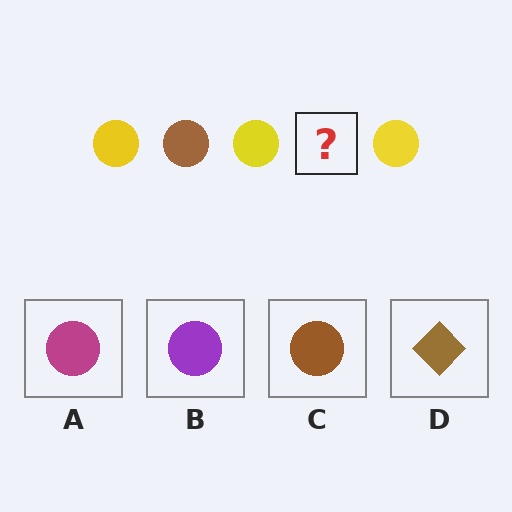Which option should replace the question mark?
Option C.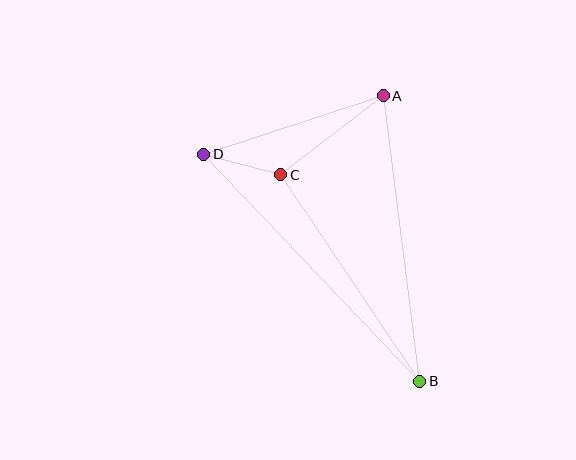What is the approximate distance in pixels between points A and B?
The distance between A and B is approximately 288 pixels.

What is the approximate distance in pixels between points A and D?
The distance between A and D is approximately 189 pixels.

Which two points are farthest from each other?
Points B and D are farthest from each other.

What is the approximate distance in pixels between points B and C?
The distance between B and C is approximately 249 pixels.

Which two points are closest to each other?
Points C and D are closest to each other.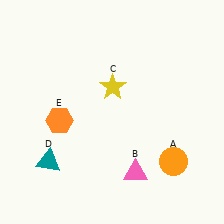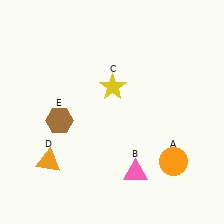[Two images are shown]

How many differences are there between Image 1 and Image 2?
There are 2 differences between the two images.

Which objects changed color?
D changed from teal to orange. E changed from orange to brown.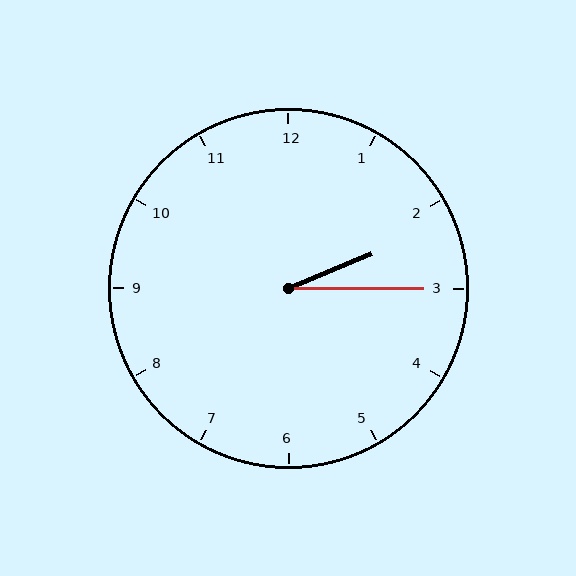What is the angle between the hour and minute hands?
Approximately 22 degrees.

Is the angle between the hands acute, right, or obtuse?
It is acute.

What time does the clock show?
2:15.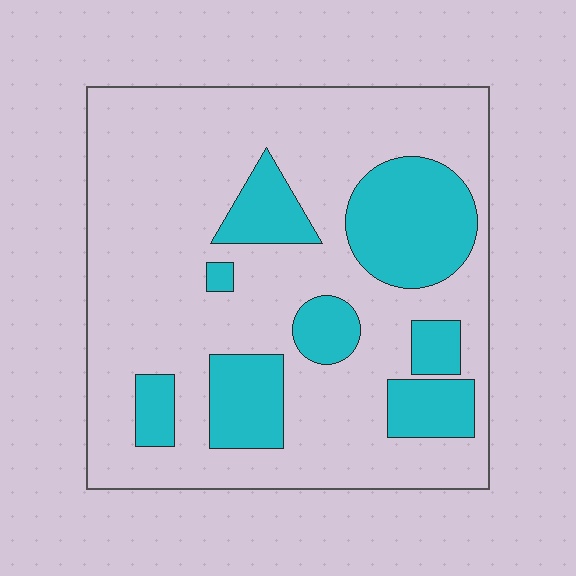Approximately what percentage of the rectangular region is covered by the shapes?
Approximately 25%.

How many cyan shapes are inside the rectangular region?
8.